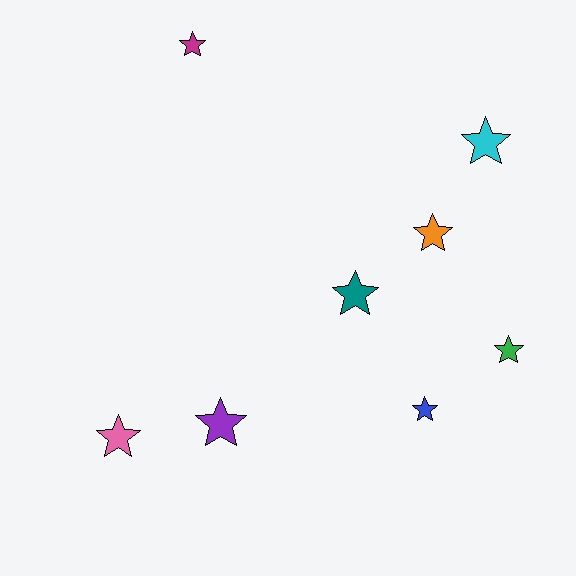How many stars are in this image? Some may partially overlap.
There are 8 stars.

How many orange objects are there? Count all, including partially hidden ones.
There is 1 orange object.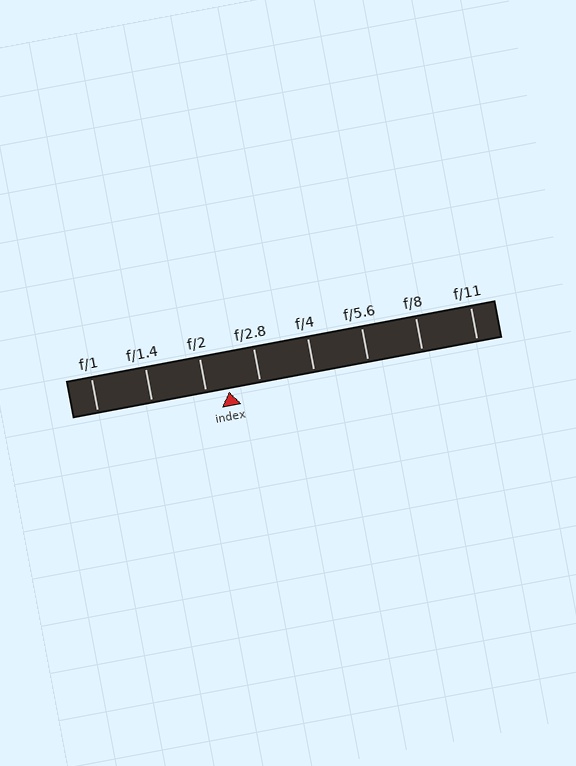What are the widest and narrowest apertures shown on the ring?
The widest aperture shown is f/1 and the narrowest is f/11.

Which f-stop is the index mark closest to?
The index mark is closest to f/2.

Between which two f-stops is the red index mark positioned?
The index mark is between f/2 and f/2.8.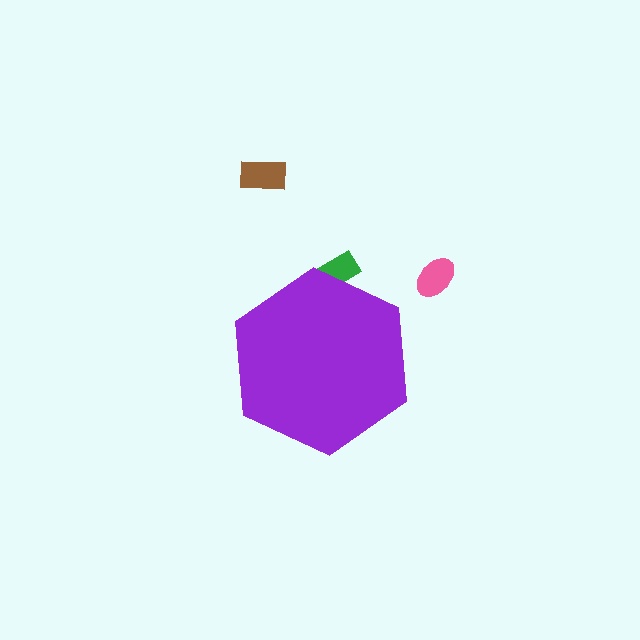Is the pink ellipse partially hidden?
No, the pink ellipse is fully visible.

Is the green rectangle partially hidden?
Yes, the green rectangle is partially hidden behind the purple hexagon.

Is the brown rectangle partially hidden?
No, the brown rectangle is fully visible.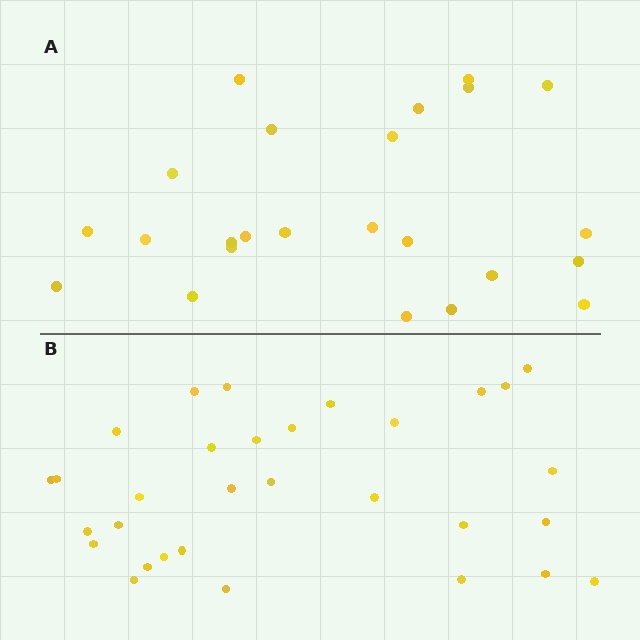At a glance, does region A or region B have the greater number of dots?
Region B (the bottom region) has more dots.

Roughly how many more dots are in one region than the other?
Region B has roughly 8 or so more dots than region A.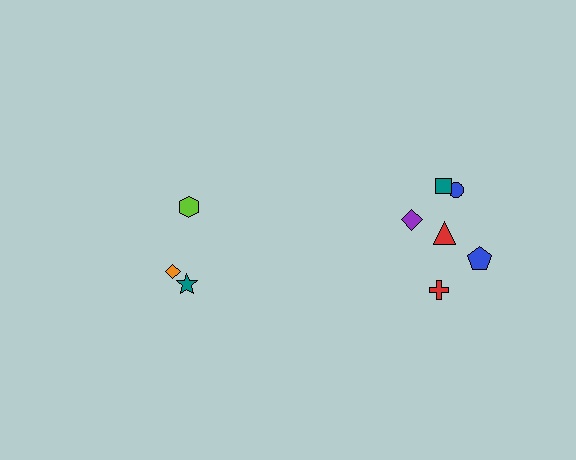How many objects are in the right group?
There are 6 objects.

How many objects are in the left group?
There are 3 objects.